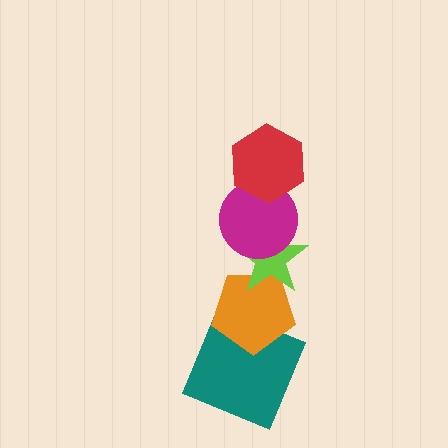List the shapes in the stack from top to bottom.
From top to bottom: the red hexagon, the magenta circle, the lime star, the orange pentagon, the teal square.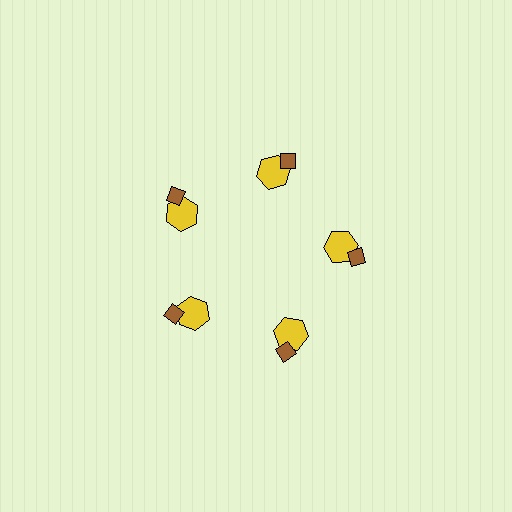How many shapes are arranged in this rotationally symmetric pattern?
There are 10 shapes, arranged in 5 groups of 2.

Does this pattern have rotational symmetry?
Yes, this pattern has 5-fold rotational symmetry. It looks the same after rotating 72 degrees around the center.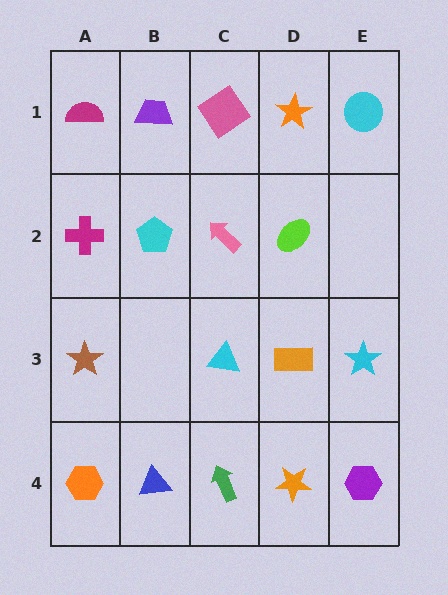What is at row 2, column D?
A lime ellipse.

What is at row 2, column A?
A magenta cross.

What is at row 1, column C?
A pink diamond.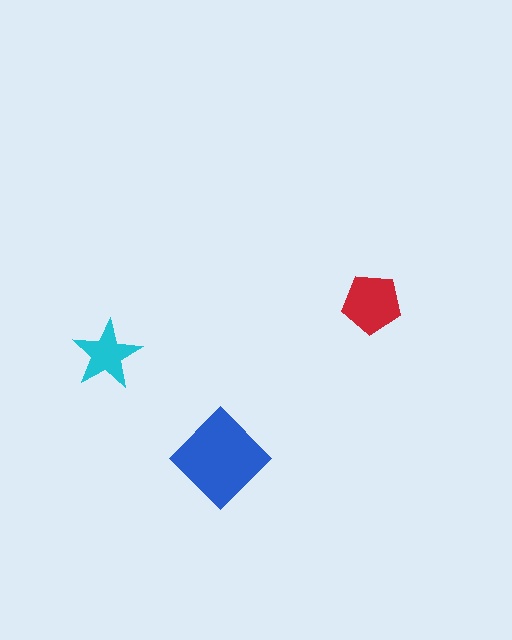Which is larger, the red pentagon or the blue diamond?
The blue diamond.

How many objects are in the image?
There are 3 objects in the image.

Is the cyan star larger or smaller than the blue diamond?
Smaller.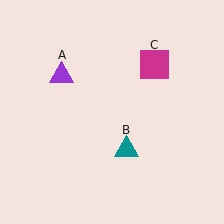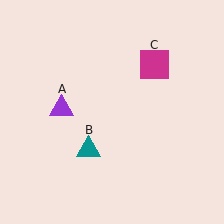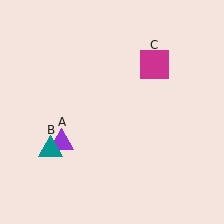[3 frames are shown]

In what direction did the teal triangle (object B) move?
The teal triangle (object B) moved left.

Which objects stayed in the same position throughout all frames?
Magenta square (object C) remained stationary.